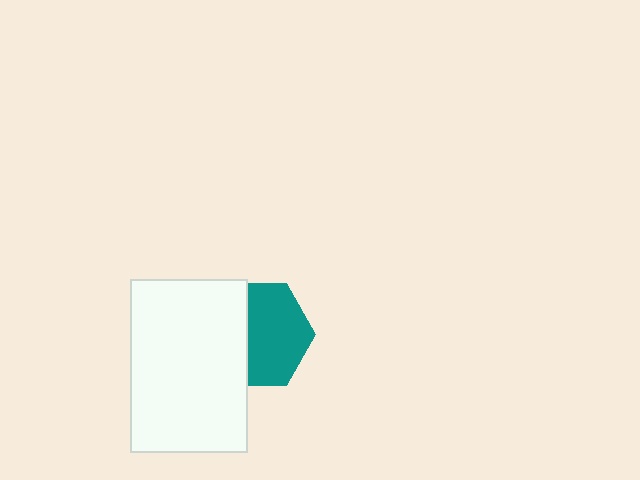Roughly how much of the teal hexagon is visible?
About half of it is visible (roughly 60%).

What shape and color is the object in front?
The object in front is a white rectangle.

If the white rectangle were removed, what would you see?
You would see the complete teal hexagon.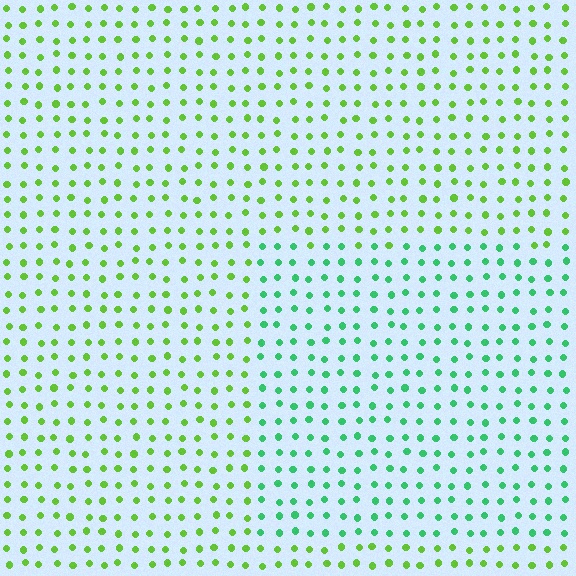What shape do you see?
I see a rectangle.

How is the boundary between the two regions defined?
The boundary is defined purely by a slight shift in hue (about 43 degrees). Spacing, size, and orientation are identical on both sides.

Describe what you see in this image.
The image is filled with small lime elements in a uniform arrangement. A rectangle-shaped region is visible where the elements are tinted to a slightly different hue, forming a subtle color boundary.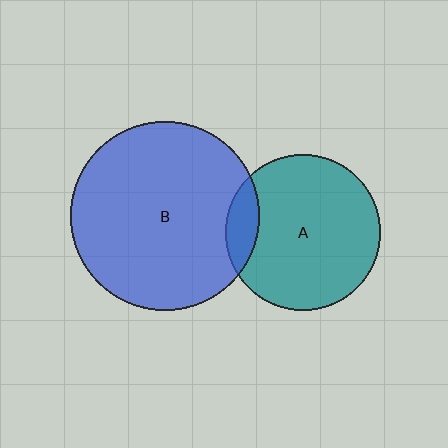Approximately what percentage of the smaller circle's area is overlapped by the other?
Approximately 10%.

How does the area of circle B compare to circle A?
Approximately 1.5 times.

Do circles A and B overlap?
Yes.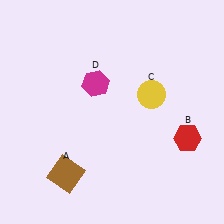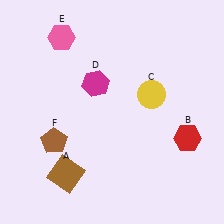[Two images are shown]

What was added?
A pink hexagon (E), a brown pentagon (F) were added in Image 2.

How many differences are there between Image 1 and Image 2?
There are 2 differences between the two images.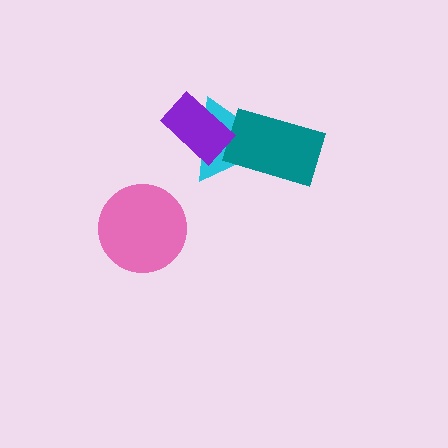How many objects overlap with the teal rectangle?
1 object overlaps with the teal rectangle.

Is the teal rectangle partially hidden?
No, no other shape covers it.